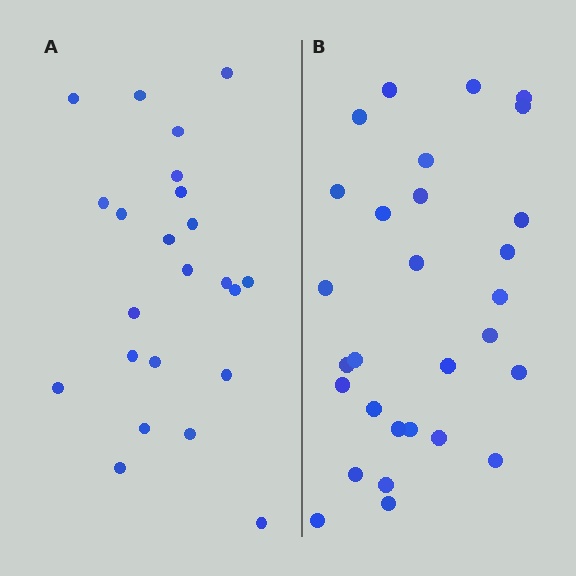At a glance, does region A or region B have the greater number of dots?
Region B (the right region) has more dots.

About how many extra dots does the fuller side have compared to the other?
Region B has about 6 more dots than region A.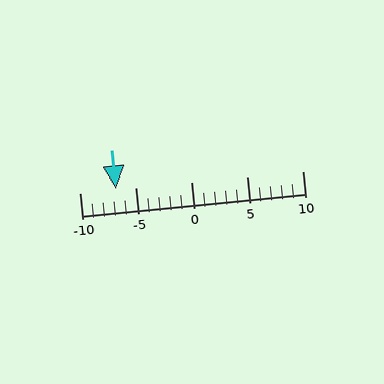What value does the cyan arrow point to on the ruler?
The cyan arrow points to approximately -7.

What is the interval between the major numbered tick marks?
The major tick marks are spaced 5 units apart.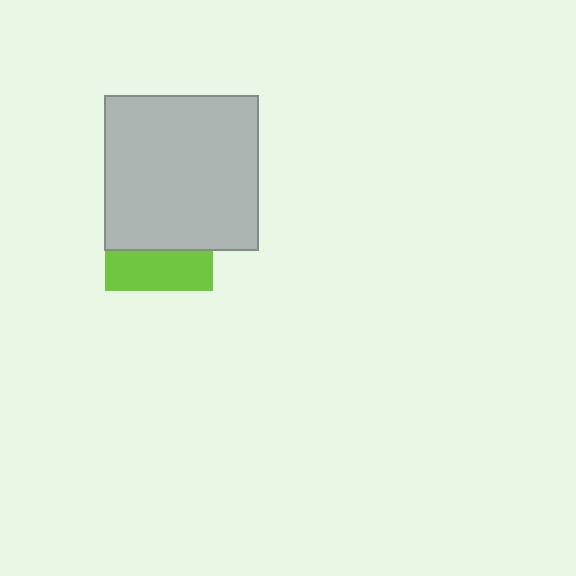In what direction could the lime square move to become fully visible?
The lime square could move down. That would shift it out from behind the light gray square entirely.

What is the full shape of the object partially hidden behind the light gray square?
The partially hidden object is a lime square.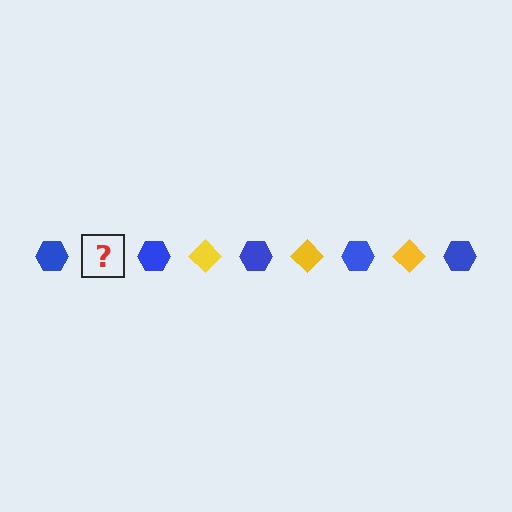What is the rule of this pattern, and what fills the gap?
The rule is that the pattern alternates between blue hexagon and yellow diamond. The gap should be filled with a yellow diamond.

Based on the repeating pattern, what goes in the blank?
The blank should be a yellow diamond.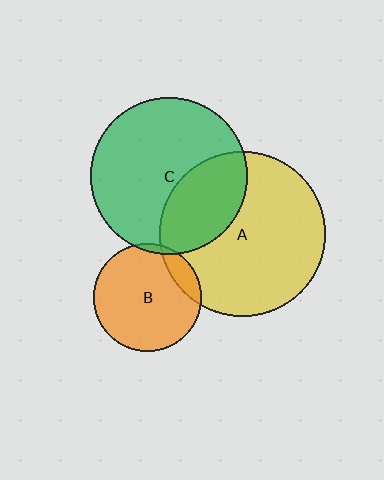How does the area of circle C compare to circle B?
Approximately 2.1 times.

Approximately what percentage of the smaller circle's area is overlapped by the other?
Approximately 5%.